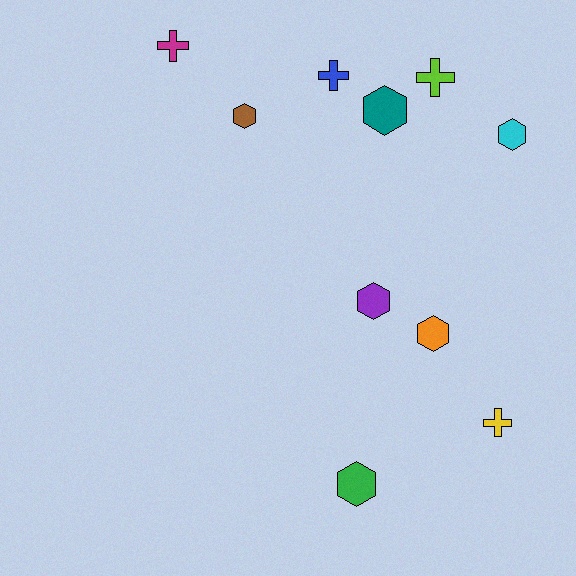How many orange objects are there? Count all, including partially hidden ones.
There is 1 orange object.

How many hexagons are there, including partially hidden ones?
There are 6 hexagons.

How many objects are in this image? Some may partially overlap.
There are 10 objects.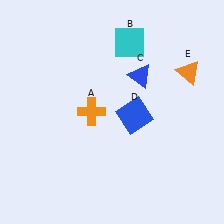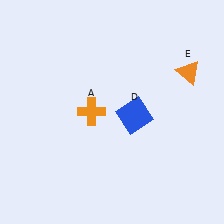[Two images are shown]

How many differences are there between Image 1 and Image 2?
There are 2 differences between the two images.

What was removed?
The blue triangle (C), the cyan square (B) were removed in Image 2.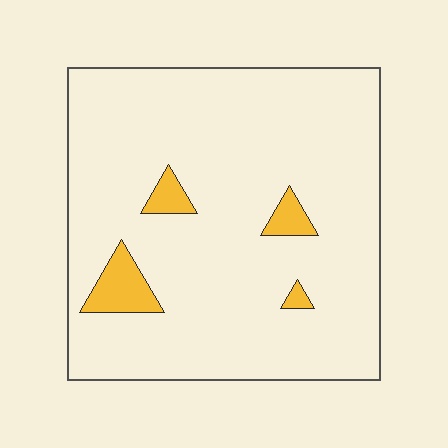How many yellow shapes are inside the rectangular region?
4.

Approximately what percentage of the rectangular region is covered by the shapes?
Approximately 5%.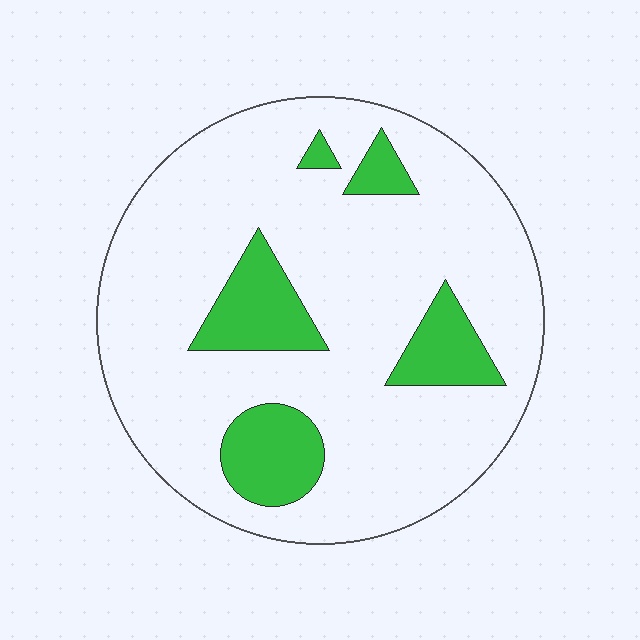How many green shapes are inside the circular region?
5.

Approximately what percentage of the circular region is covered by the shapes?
Approximately 20%.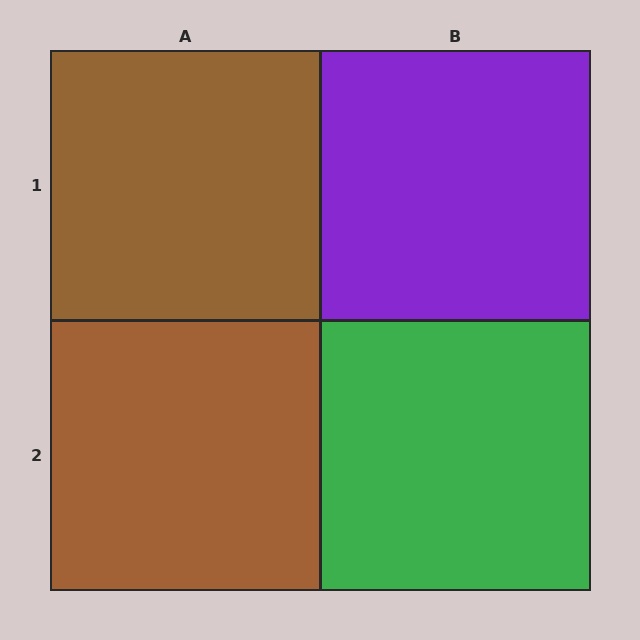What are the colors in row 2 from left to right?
Brown, green.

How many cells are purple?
1 cell is purple.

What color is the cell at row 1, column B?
Purple.